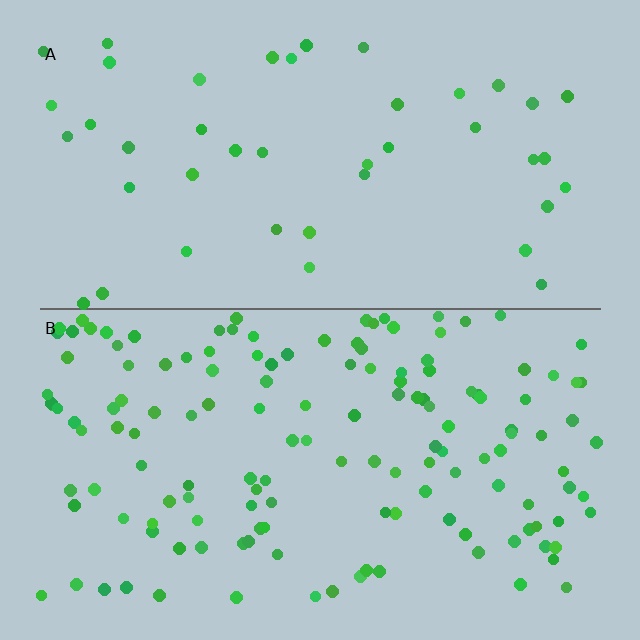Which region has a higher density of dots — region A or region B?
B (the bottom).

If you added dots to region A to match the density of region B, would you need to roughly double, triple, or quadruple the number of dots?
Approximately triple.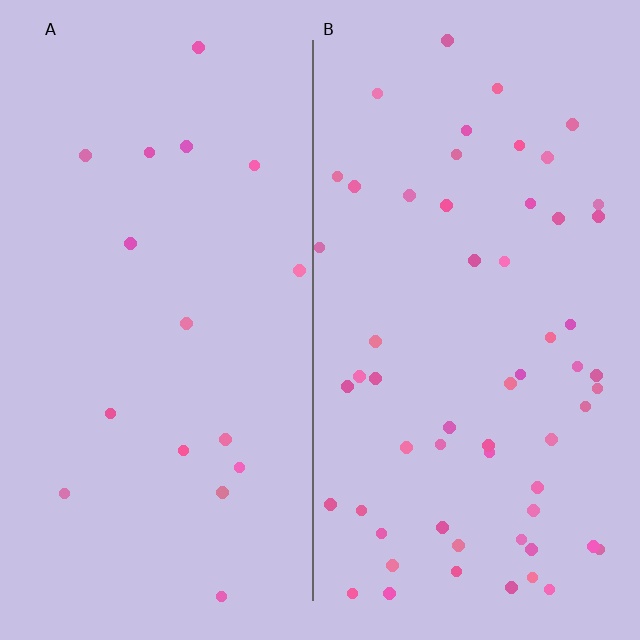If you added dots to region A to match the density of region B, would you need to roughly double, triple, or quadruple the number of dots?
Approximately triple.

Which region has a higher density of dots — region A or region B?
B (the right).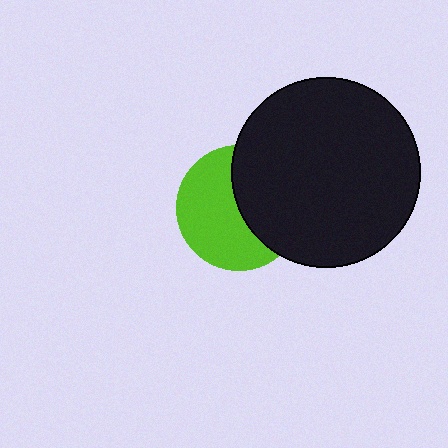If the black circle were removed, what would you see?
You would see the complete lime circle.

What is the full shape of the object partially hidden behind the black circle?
The partially hidden object is a lime circle.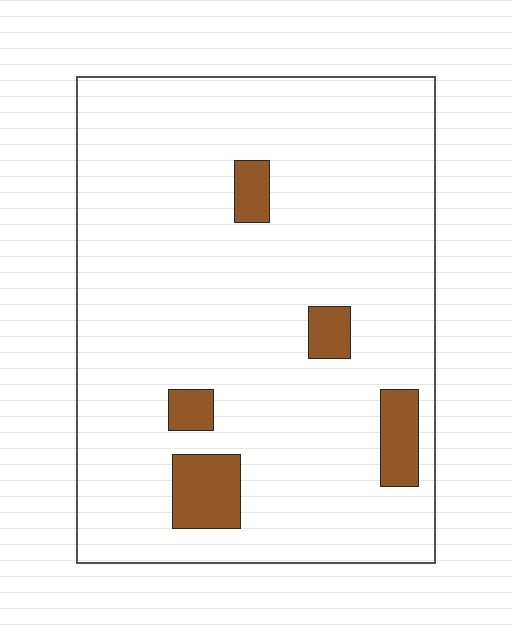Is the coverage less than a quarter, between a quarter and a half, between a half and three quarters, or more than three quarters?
Less than a quarter.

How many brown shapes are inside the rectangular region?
5.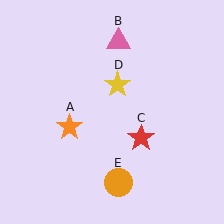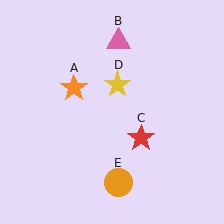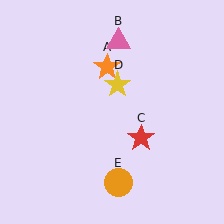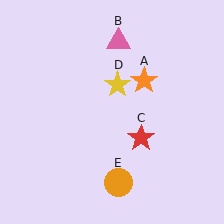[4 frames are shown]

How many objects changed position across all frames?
1 object changed position: orange star (object A).